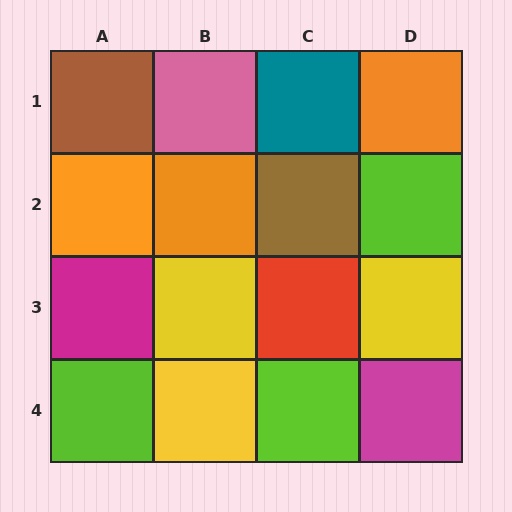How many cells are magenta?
2 cells are magenta.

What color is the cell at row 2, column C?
Brown.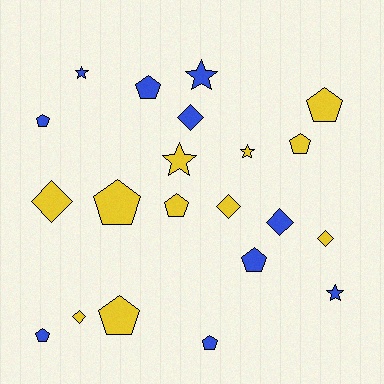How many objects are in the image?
There are 21 objects.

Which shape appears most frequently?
Pentagon, with 10 objects.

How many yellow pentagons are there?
There are 5 yellow pentagons.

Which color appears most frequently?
Yellow, with 11 objects.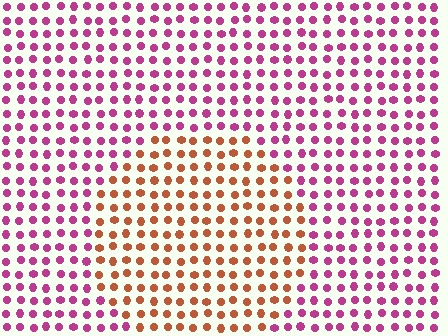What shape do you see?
I see a circle.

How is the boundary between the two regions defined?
The boundary is defined purely by a slight shift in hue (about 55 degrees). Spacing, size, and orientation are identical on both sides.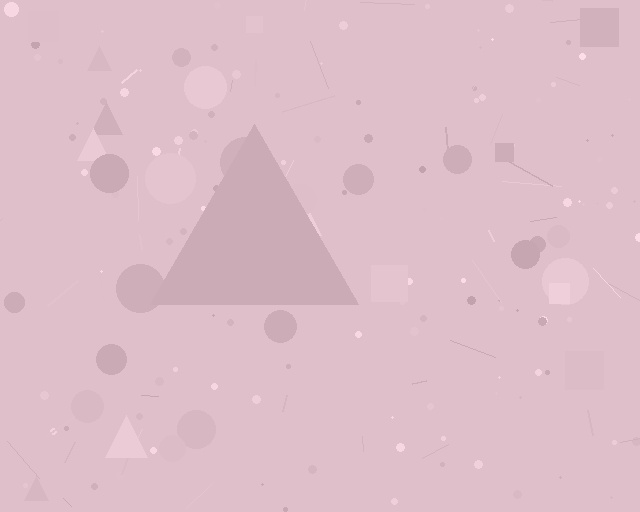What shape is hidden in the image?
A triangle is hidden in the image.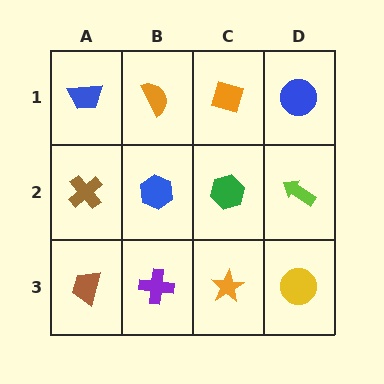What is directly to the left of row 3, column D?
An orange star.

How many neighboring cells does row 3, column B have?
3.